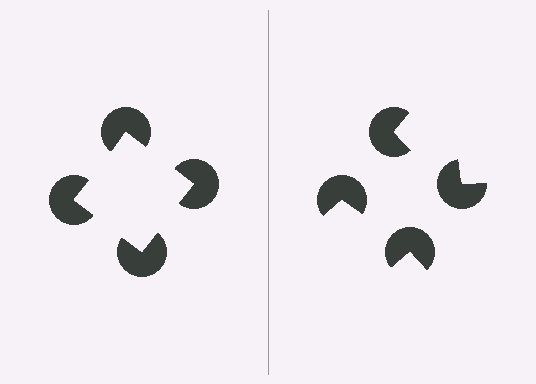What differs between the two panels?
The pac-man discs are positioned identically on both sides; only the wedge orientations differ. On the left they align to a square; on the right they are misaligned.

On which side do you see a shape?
An illusory square appears on the left side. On the right side the wedge cuts are rotated, so no coherent shape forms.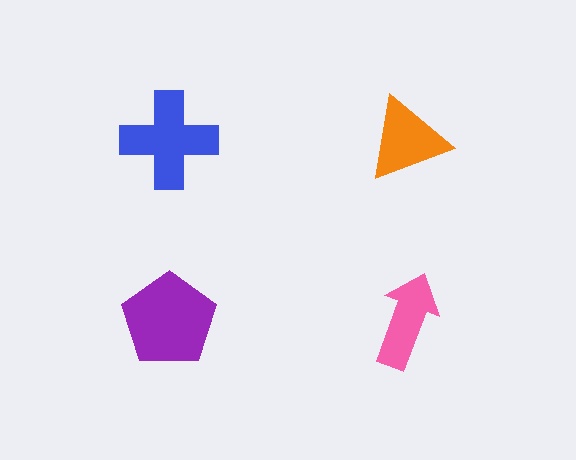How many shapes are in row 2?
2 shapes.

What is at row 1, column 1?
A blue cross.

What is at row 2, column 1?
A purple pentagon.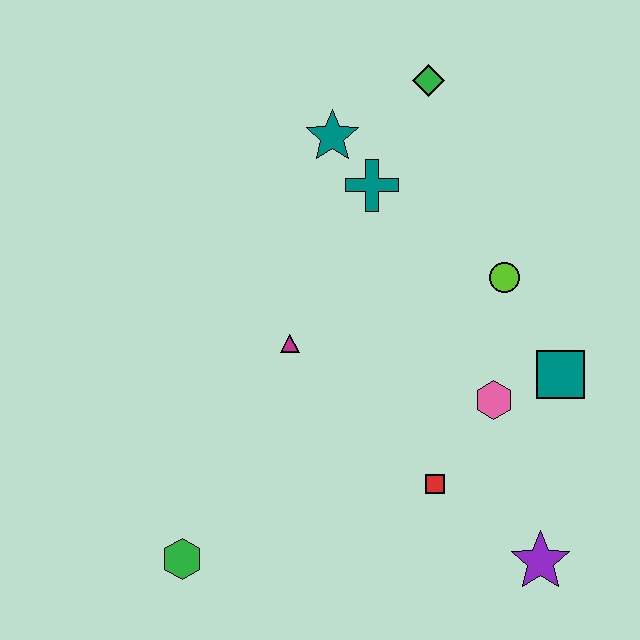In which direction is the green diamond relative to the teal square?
The green diamond is above the teal square.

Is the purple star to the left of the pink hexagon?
No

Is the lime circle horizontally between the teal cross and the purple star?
Yes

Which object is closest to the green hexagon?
The magenta triangle is closest to the green hexagon.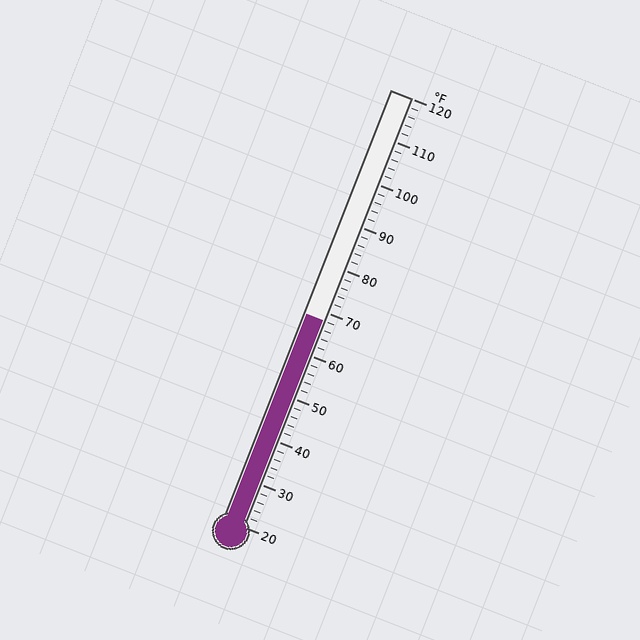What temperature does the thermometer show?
The thermometer shows approximately 68°F.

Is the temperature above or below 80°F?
The temperature is below 80°F.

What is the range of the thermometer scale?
The thermometer scale ranges from 20°F to 120°F.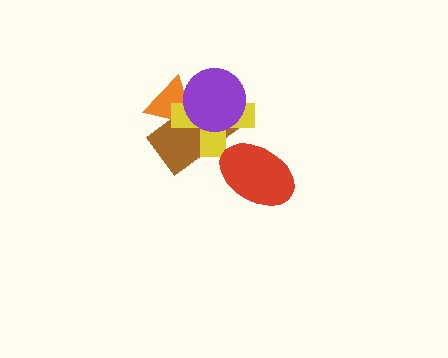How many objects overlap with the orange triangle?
3 objects overlap with the orange triangle.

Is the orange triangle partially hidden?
Yes, it is partially covered by another shape.